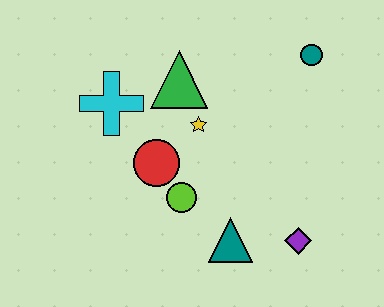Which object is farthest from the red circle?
The teal circle is farthest from the red circle.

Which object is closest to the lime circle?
The red circle is closest to the lime circle.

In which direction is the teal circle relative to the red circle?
The teal circle is to the right of the red circle.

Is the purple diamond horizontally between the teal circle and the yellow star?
Yes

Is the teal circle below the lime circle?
No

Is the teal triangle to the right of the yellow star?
Yes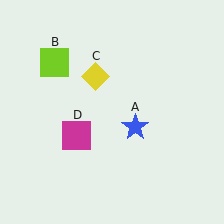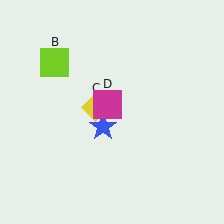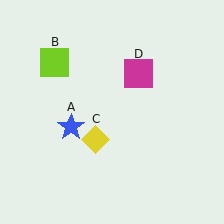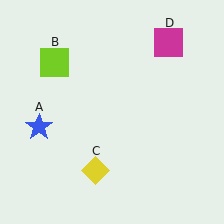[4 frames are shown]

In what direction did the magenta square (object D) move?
The magenta square (object D) moved up and to the right.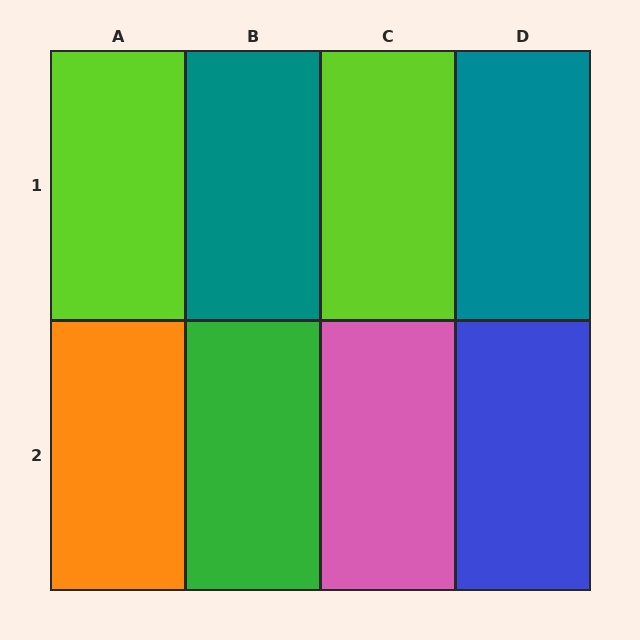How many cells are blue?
1 cell is blue.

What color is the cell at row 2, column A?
Orange.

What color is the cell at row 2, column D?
Blue.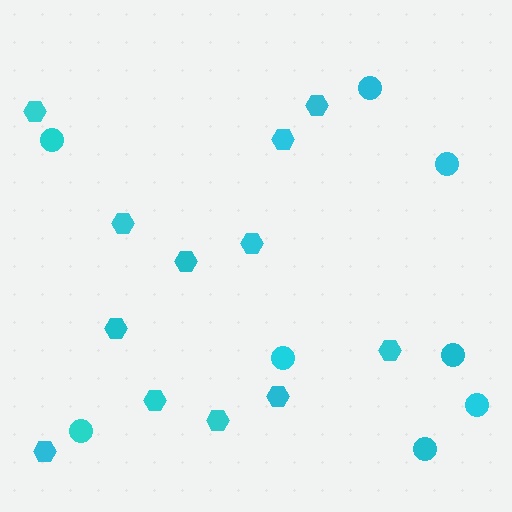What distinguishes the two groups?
There are 2 groups: one group of hexagons (12) and one group of circles (8).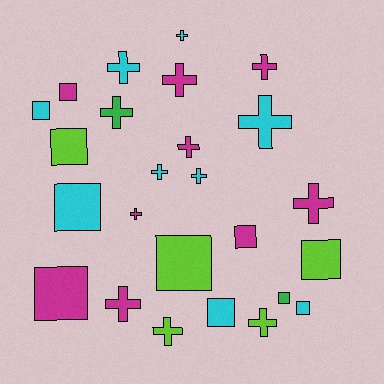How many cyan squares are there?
There are 4 cyan squares.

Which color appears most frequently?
Magenta, with 9 objects.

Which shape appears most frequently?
Cross, with 14 objects.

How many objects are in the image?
There are 25 objects.